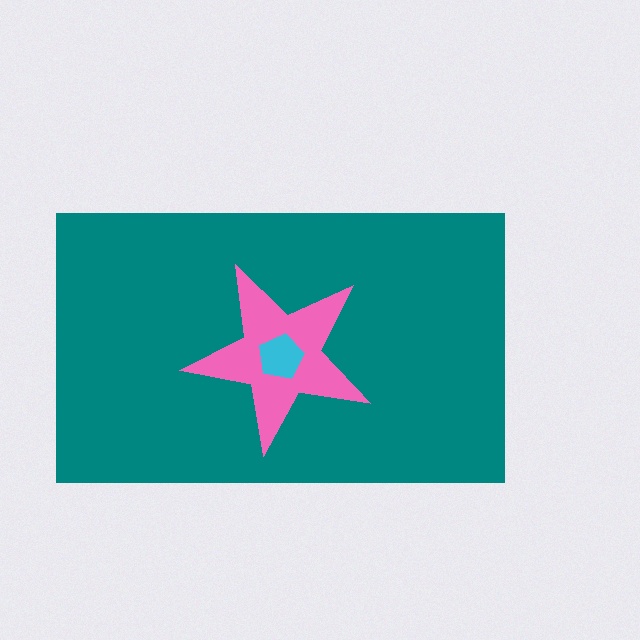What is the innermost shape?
The cyan pentagon.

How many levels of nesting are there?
3.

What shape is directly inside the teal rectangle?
The pink star.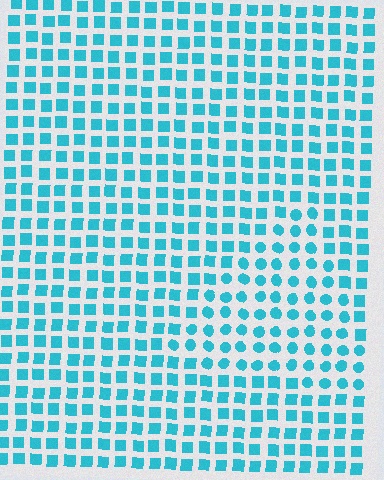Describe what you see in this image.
The image is filled with small cyan elements arranged in a uniform grid. A triangle-shaped region contains circles, while the surrounding area contains squares. The boundary is defined purely by the change in element shape.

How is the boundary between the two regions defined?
The boundary is defined by a change in element shape: circles inside vs. squares outside. All elements share the same color and spacing.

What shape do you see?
I see a triangle.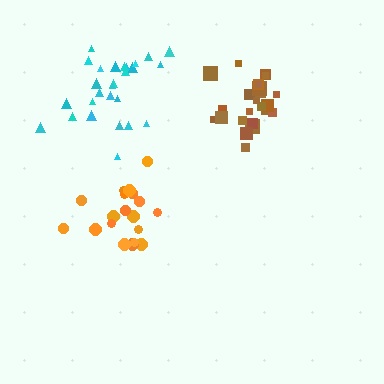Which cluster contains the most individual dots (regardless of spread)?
Cyan (27).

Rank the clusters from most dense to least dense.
brown, orange, cyan.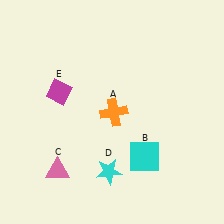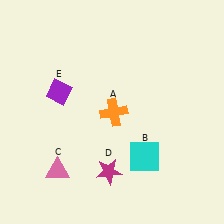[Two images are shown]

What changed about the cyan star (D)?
In Image 1, D is cyan. In Image 2, it changed to magenta.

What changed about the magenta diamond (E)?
In Image 1, E is magenta. In Image 2, it changed to purple.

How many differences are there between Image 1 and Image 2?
There are 2 differences between the two images.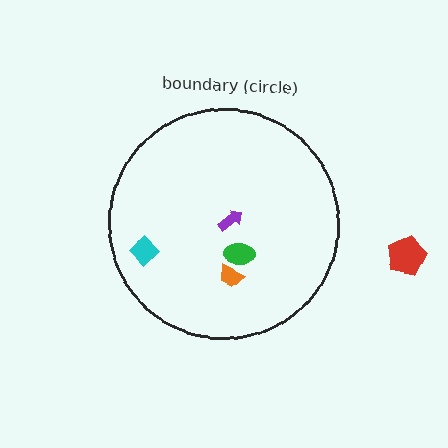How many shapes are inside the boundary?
4 inside, 1 outside.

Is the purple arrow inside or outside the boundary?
Inside.